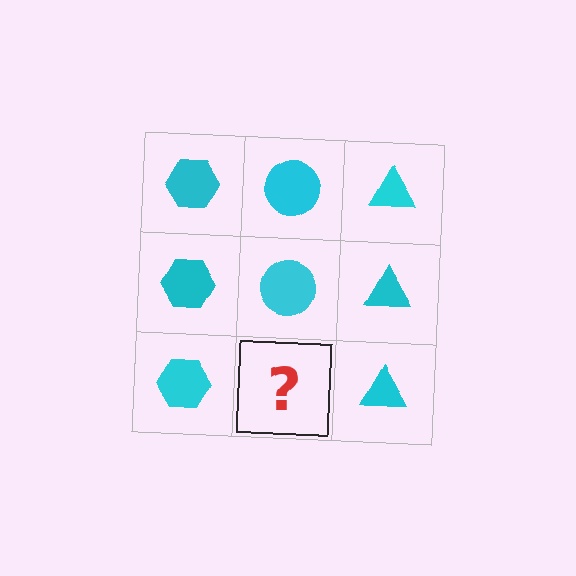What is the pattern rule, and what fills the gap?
The rule is that each column has a consistent shape. The gap should be filled with a cyan circle.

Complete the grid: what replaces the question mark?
The question mark should be replaced with a cyan circle.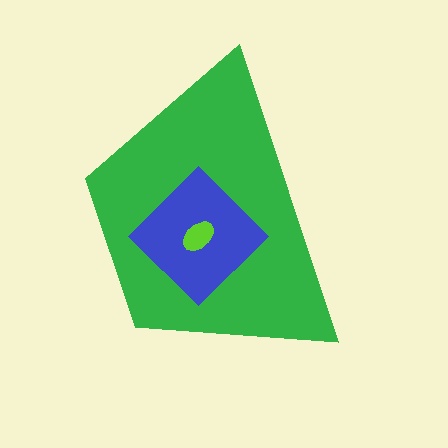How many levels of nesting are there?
3.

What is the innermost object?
The lime ellipse.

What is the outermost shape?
The green trapezoid.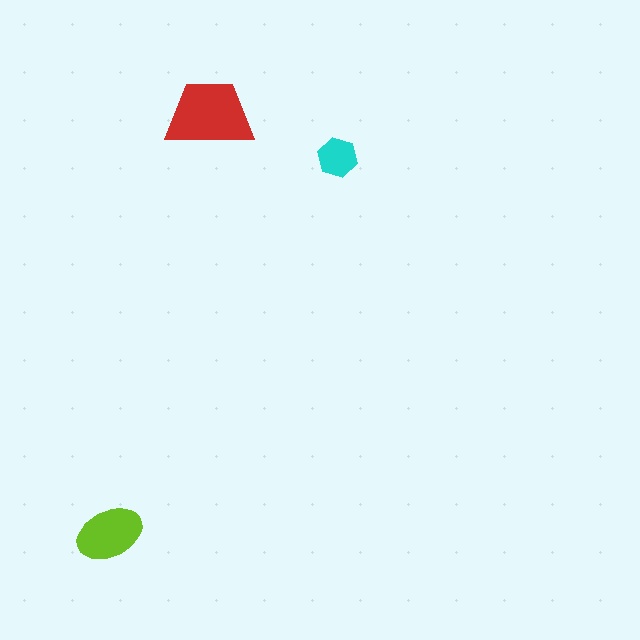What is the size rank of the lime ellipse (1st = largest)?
2nd.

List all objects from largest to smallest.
The red trapezoid, the lime ellipse, the cyan hexagon.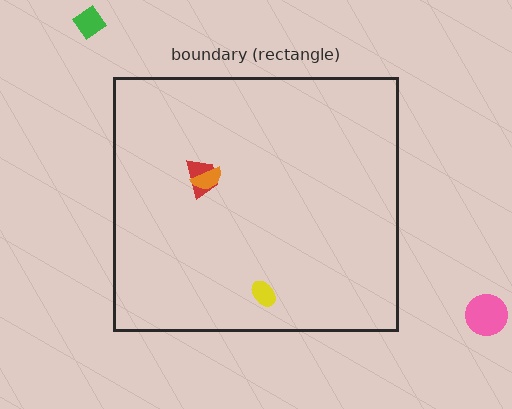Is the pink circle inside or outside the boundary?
Outside.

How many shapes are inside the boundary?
3 inside, 2 outside.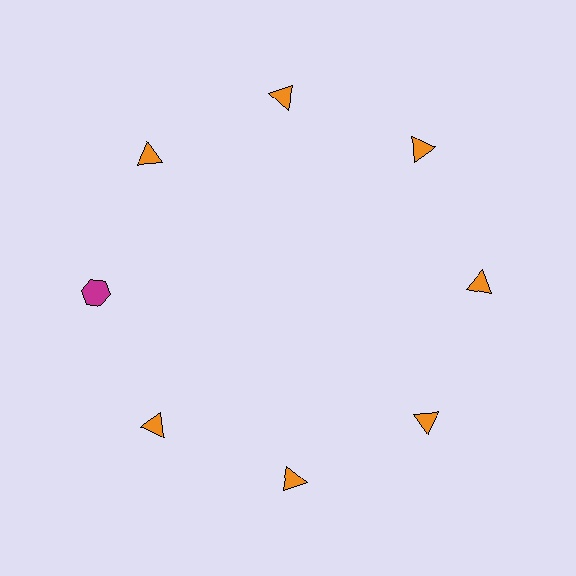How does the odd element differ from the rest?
It differs in both color (magenta instead of orange) and shape (hexagon instead of triangle).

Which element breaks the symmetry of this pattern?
The magenta hexagon at roughly the 9 o'clock position breaks the symmetry. All other shapes are orange triangles.